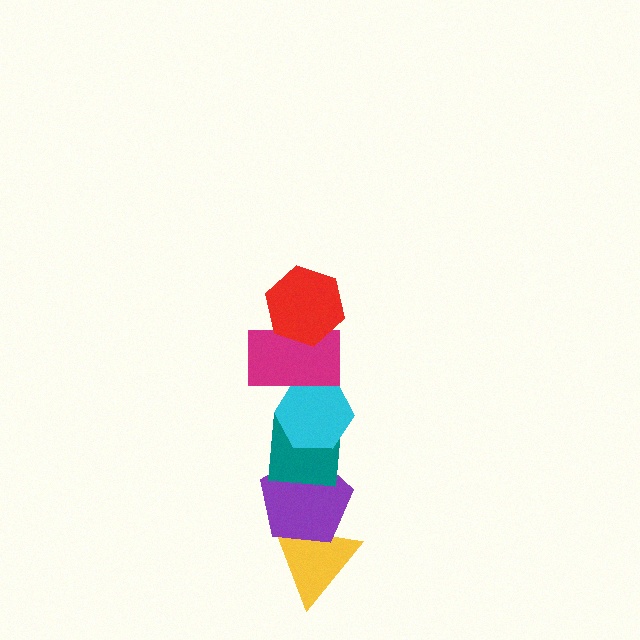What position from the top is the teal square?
The teal square is 4th from the top.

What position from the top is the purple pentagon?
The purple pentagon is 5th from the top.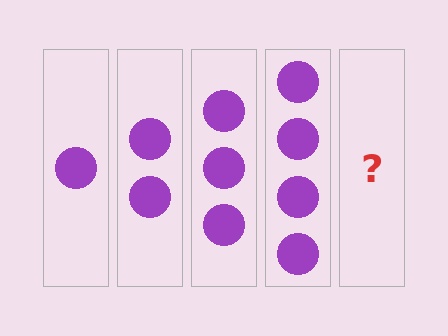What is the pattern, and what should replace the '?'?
The pattern is that each step adds one more circle. The '?' should be 5 circles.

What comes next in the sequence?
The next element should be 5 circles.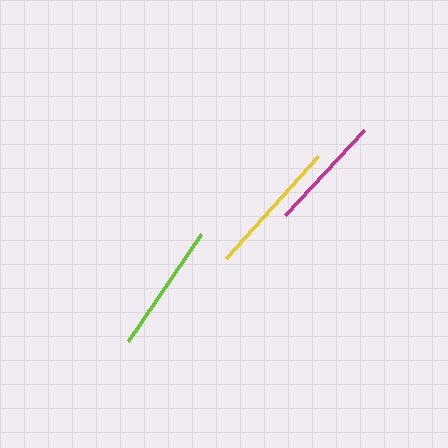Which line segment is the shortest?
The magenta line is the shortest at approximately 116 pixels.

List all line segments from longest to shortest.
From longest to shortest: yellow, lime, magenta.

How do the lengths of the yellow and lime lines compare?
The yellow and lime lines are approximately the same length.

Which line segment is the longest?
The yellow line is the longest at approximately 137 pixels.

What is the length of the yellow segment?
The yellow segment is approximately 137 pixels long.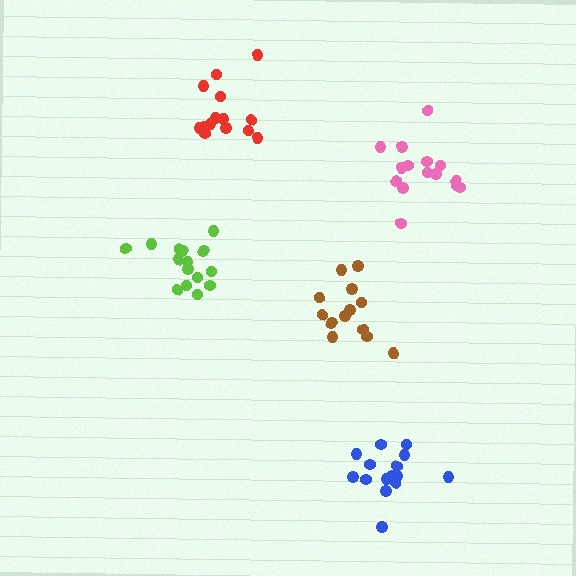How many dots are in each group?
Group 1: 15 dots, Group 2: 14 dots, Group 3: 15 dots, Group 4: 15 dots, Group 5: 13 dots (72 total).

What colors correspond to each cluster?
The clusters are colored: blue, red, pink, lime, brown.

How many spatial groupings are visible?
There are 5 spatial groupings.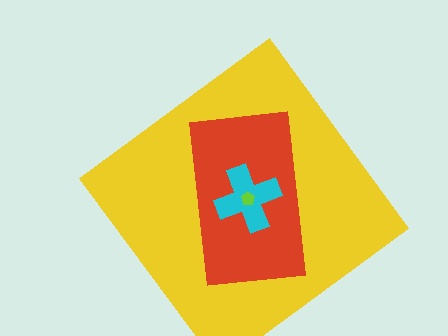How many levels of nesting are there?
4.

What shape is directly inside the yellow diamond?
The red rectangle.